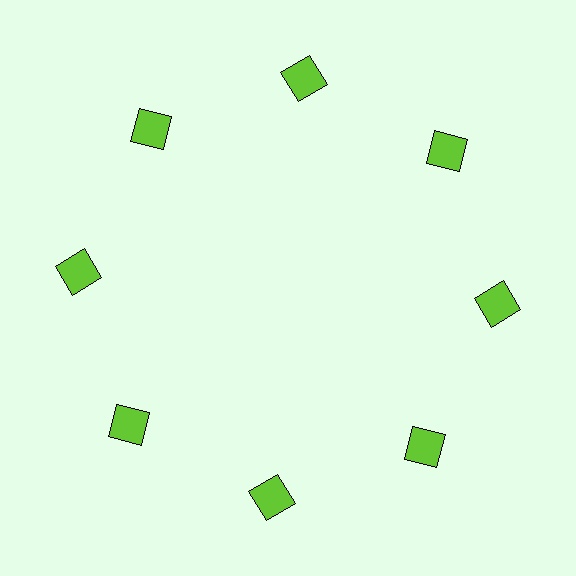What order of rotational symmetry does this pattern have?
This pattern has 8-fold rotational symmetry.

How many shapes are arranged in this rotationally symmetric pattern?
There are 8 shapes, arranged in 8 groups of 1.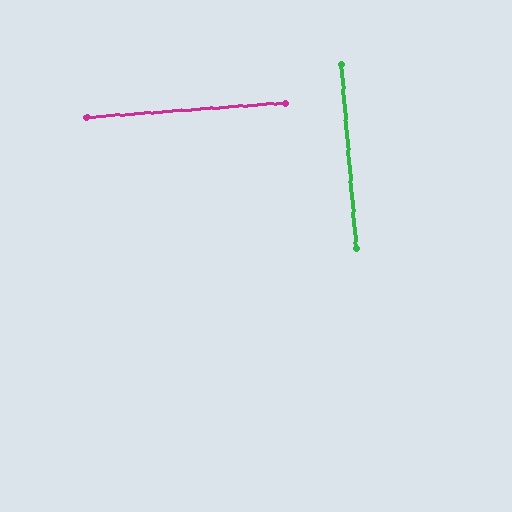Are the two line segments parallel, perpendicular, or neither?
Perpendicular — they meet at approximately 90°.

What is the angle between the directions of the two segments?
Approximately 90 degrees.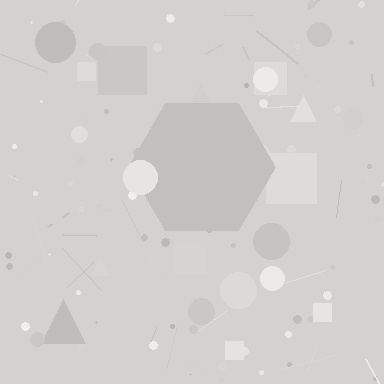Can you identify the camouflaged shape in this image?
The camouflaged shape is a hexagon.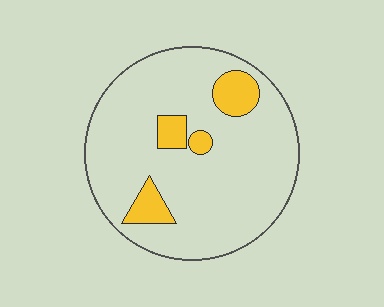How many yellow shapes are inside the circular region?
4.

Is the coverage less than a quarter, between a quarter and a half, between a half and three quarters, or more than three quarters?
Less than a quarter.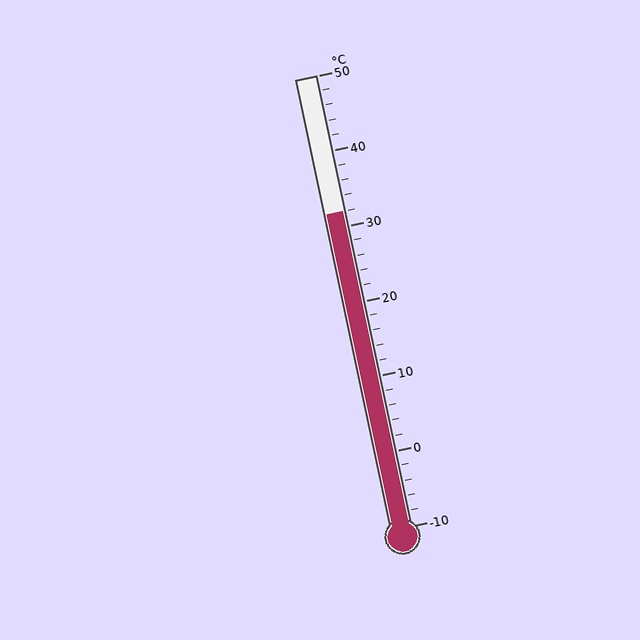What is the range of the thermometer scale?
The thermometer scale ranges from -10°C to 50°C.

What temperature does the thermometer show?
The thermometer shows approximately 32°C.